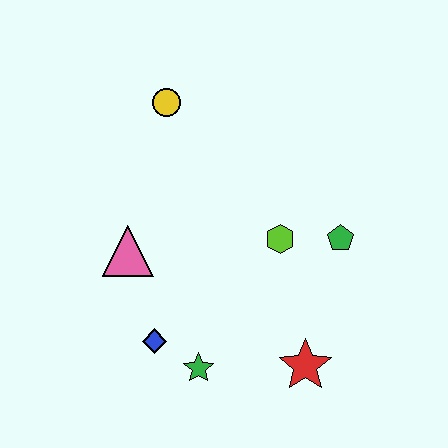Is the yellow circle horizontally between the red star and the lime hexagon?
No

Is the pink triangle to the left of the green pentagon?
Yes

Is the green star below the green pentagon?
Yes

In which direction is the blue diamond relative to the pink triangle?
The blue diamond is below the pink triangle.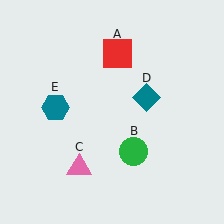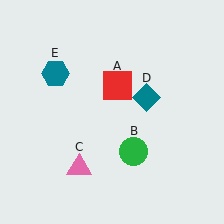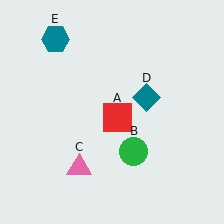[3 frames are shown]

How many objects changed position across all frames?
2 objects changed position: red square (object A), teal hexagon (object E).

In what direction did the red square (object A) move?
The red square (object A) moved down.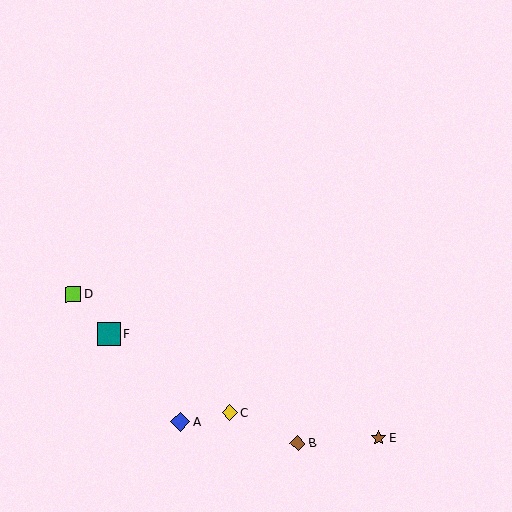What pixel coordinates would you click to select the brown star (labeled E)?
Click at (379, 438) to select the brown star E.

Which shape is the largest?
The teal square (labeled F) is the largest.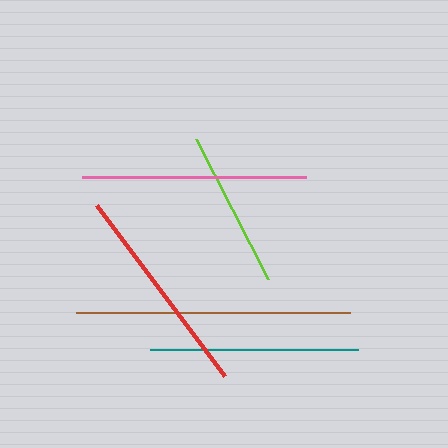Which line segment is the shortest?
The lime line is the shortest at approximately 158 pixels.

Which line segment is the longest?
The brown line is the longest at approximately 274 pixels.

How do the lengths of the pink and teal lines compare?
The pink and teal lines are approximately the same length.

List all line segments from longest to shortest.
From longest to shortest: brown, pink, red, teal, lime.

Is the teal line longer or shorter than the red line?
The red line is longer than the teal line.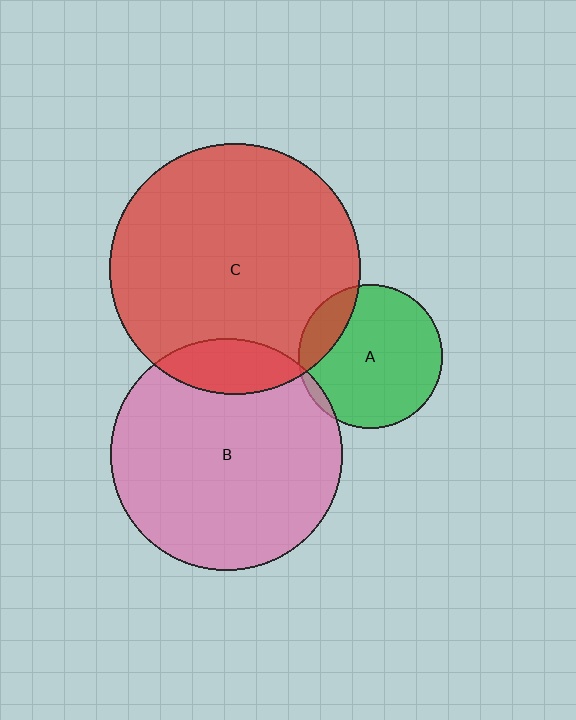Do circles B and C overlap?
Yes.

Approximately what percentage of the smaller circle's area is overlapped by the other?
Approximately 15%.